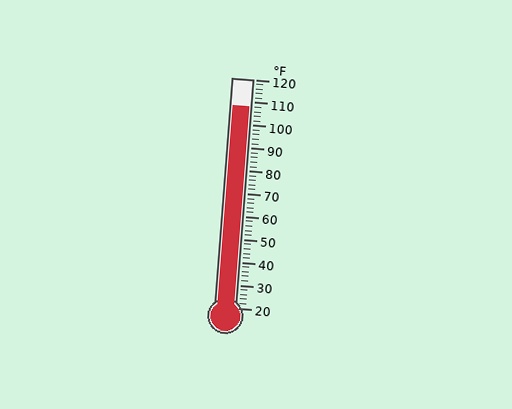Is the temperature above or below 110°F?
The temperature is below 110°F.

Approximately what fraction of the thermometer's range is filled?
The thermometer is filled to approximately 90% of its range.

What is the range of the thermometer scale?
The thermometer scale ranges from 20°F to 120°F.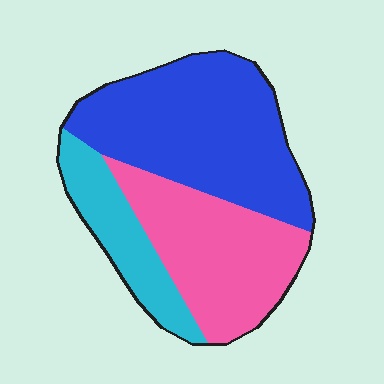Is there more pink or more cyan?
Pink.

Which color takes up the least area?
Cyan, at roughly 20%.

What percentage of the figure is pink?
Pink covers roughly 35% of the figure.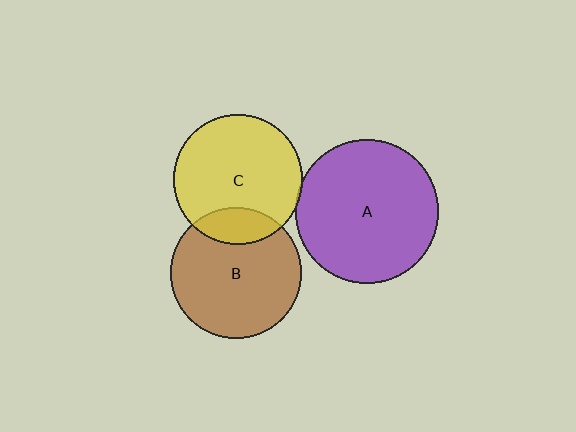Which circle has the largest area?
Circle A (purple).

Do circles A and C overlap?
Yes.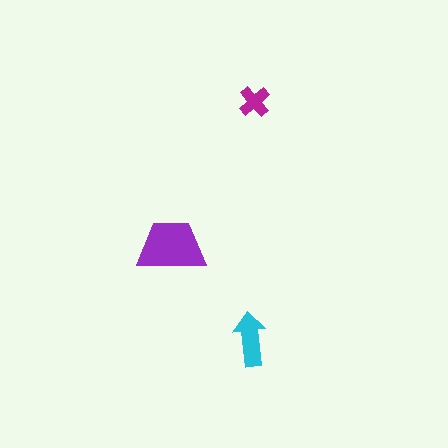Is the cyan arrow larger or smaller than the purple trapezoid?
Smaller.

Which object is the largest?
The purple trapezoid.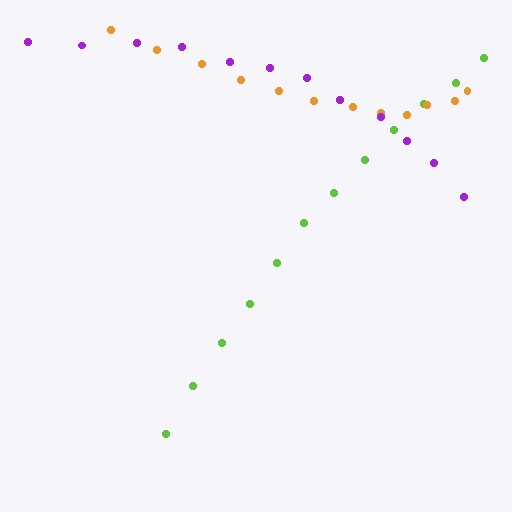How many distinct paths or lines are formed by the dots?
There are 3 distinct paths.